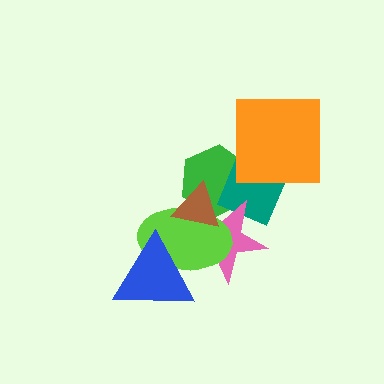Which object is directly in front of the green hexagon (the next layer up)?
The teal diamond is directly in front of the green hexagon.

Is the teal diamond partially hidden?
Yes, it is partially covered by another shape.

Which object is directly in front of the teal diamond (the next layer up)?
The pink star is directly in front of the teal diamond.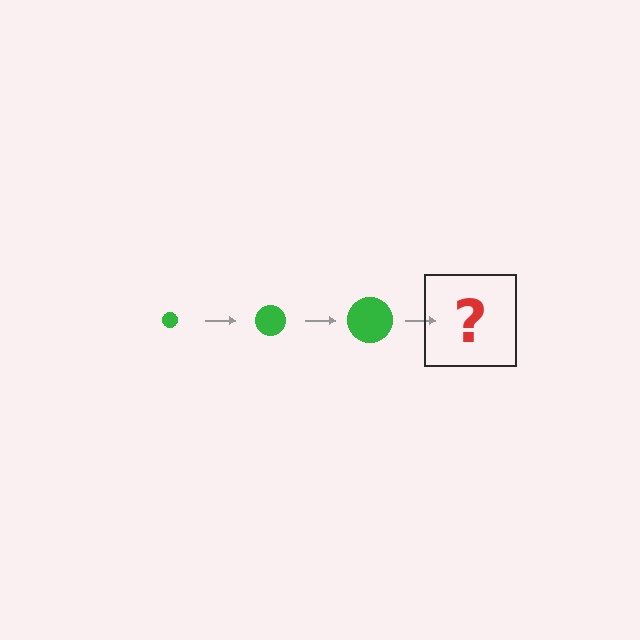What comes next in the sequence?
The next element should be a green circle, larger than the previous one.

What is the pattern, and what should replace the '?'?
The pattern is that the circle gets progressively larger each step. The '?' should be a green circle, larger than the previous one.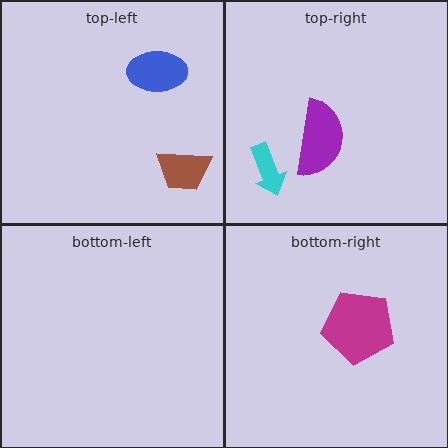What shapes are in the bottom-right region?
The magenta pentagon.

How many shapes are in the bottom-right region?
1.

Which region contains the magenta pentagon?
The bottom-right region.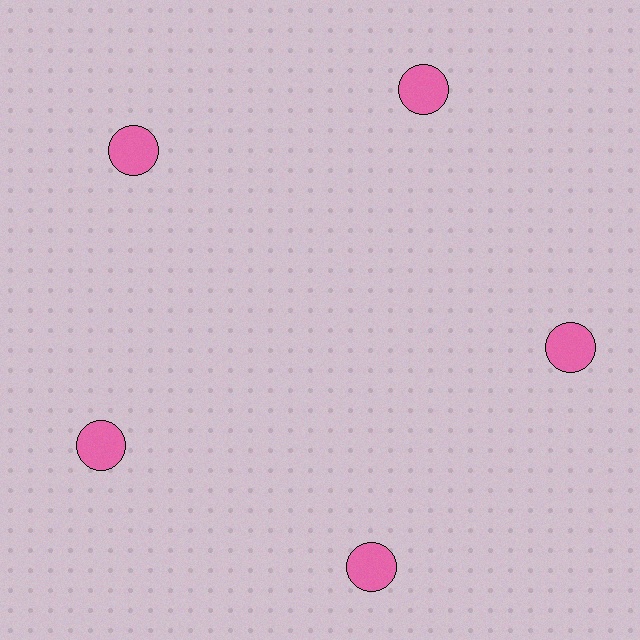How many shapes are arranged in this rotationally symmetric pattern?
There are 5 shapes, arranged in 5 groups of 1.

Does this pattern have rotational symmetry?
Yes, this pattern has 5-fold rotational symmetry. It looks the same after rotating 72 degrees around the center.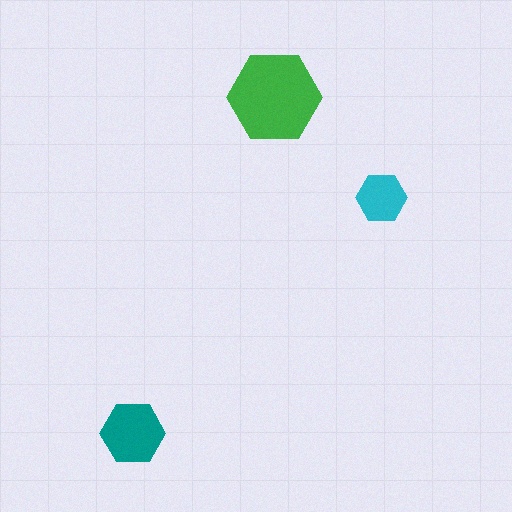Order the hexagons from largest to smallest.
the green one, the teal one, the cyan one.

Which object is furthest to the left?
The teal hexagon is leftmost.